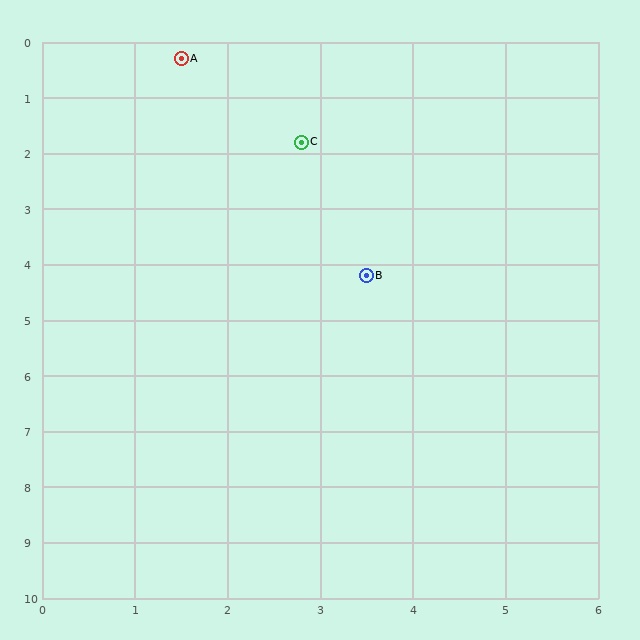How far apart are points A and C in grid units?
Points A and C are about 2.0 grid units apart.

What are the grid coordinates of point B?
Point B is at approximately (3.5, 4.2).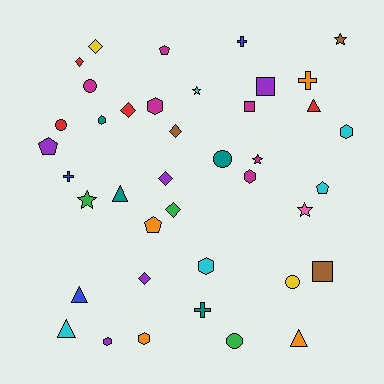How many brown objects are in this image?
There are 3 brown objects.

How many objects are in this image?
There are 40 objects.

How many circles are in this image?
There are 5 circles.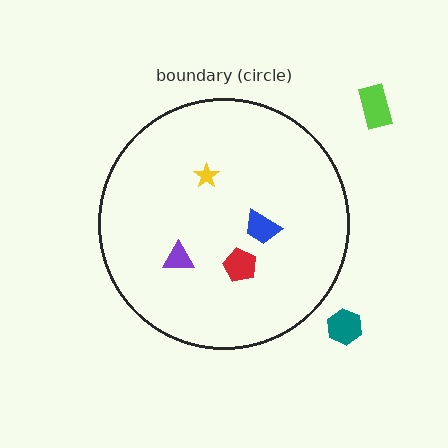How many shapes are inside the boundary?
4 inside, 2 outside.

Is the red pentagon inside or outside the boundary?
Inside.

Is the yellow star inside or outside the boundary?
Inside.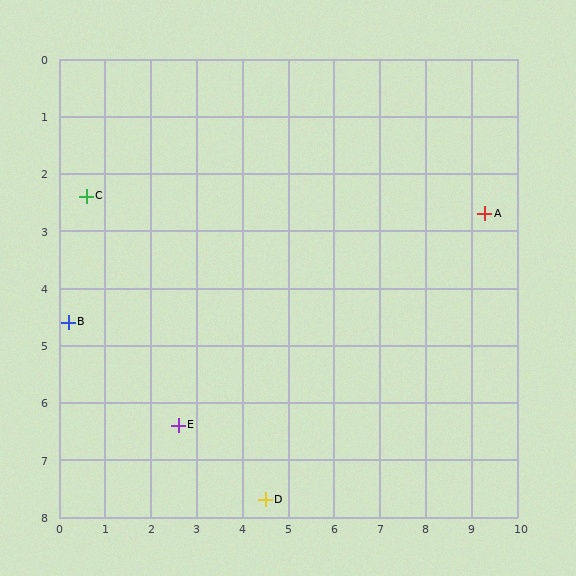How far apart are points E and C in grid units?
Points E and C are about 4.5 grid units apart.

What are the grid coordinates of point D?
Point D is at approximately (4.5, 7.7).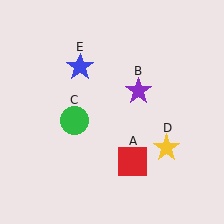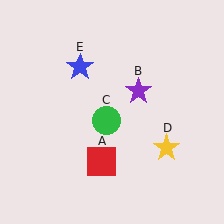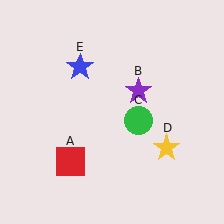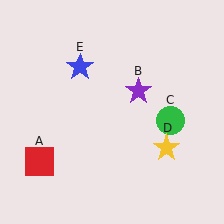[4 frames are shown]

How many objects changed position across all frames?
2 objects changed position: red square (object A), green circle (object C).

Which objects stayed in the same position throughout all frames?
Purple star (object B) and yellow star (object D) and blue star (object E) remained stationary.